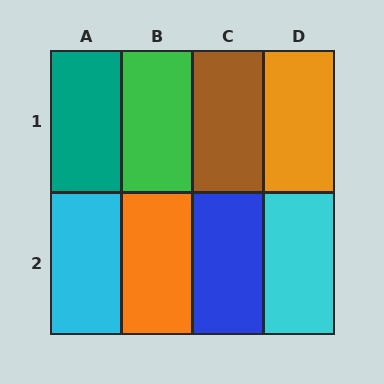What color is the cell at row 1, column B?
Green.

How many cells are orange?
2 cells are orange.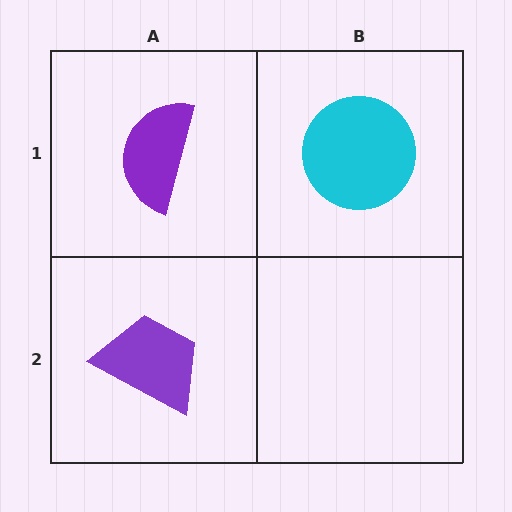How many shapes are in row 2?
1 shape.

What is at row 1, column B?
A cyan circle.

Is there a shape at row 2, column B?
No, that cell is empty.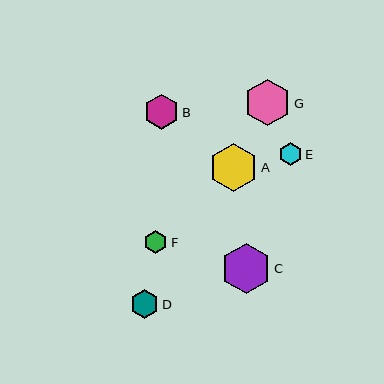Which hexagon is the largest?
Hexagon C is the largest with a size of approximately 51 pixels.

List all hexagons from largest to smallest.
From largest to smallest: C, A, G, B, D, F, E.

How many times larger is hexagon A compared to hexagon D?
Hexagon A is approximately 1.7 times the size of hexagon D.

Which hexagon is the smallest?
Hexagon E is the smallest with a size of approximately 23 pixels.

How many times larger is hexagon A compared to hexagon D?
Hexagon A is approximately 1.7 times the size of hexagon D.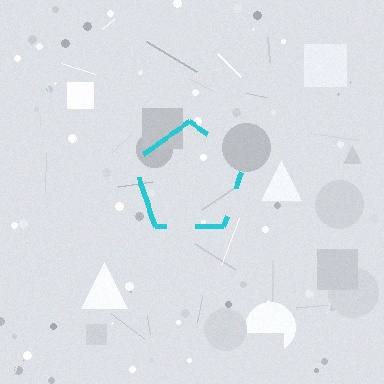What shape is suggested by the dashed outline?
The dashed outline suggests a pentagon.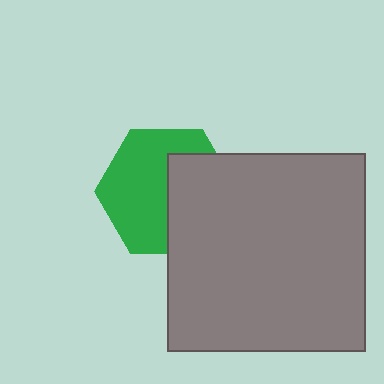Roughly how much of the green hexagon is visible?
About half of it is visible (roughly 58%).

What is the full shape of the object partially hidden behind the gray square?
The partially hidden object is a green hexagon.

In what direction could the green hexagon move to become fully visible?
The green hexagon could move left. That would shift it out from behind the gray square entirely.